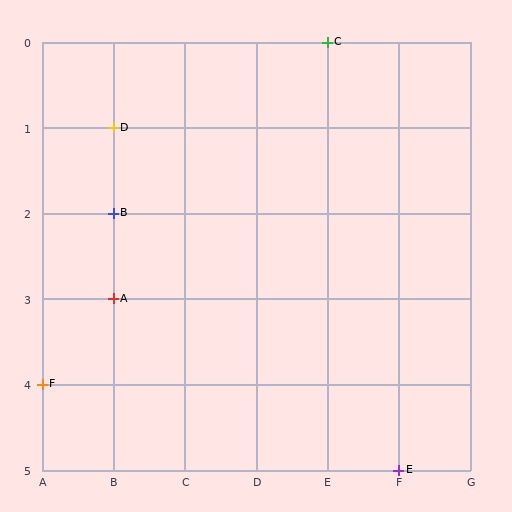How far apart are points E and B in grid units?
Points E and B are 4 columns and 3 rows apart (about 5.0 grid units diagonally).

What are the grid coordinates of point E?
Point E is at grid coordinates (F, 5).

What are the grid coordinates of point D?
Point D is at grid coordinates (B, 1).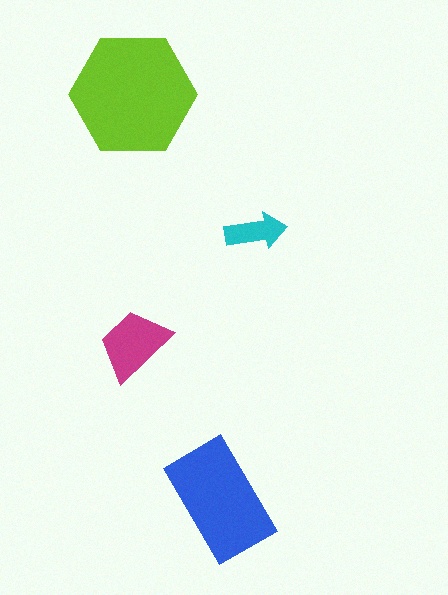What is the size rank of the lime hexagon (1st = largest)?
1st.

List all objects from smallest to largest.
The cyan arrow, the magenta trapezoid, the blue rectangle, the lime hexagon.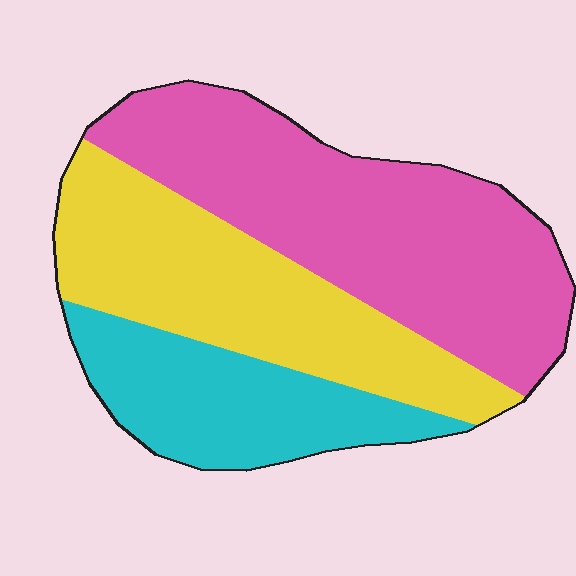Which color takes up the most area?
Pink, at roughly 45%.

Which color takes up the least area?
Cyan, at roughly 20%.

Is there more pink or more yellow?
Pink.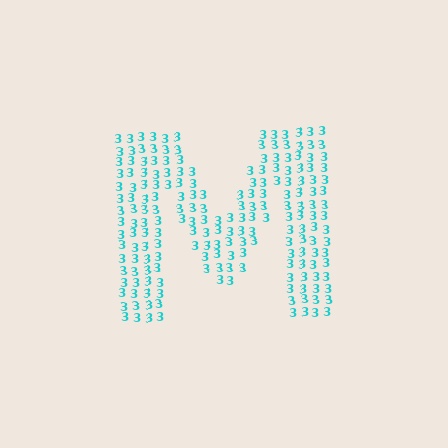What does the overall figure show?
The overall figure shows the letter M.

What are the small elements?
The small elements are digit 3's.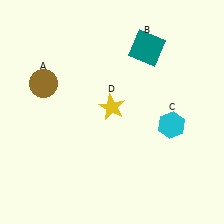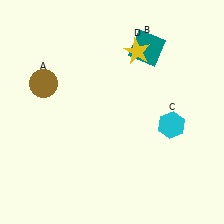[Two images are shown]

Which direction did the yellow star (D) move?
The yellow star (D) moved up.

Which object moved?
The yellow star (D) moved up.